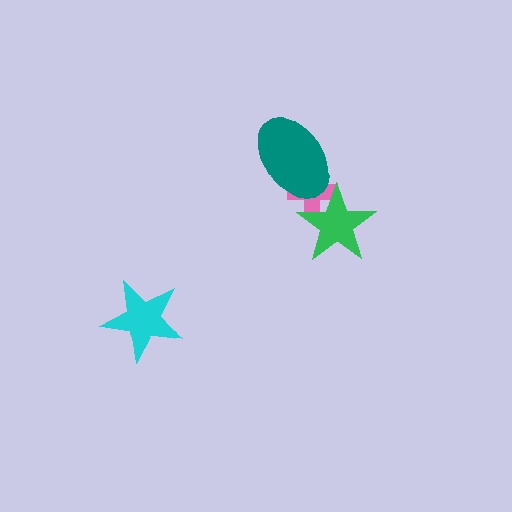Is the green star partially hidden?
No, no other shape covers it.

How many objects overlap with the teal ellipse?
1 object overlaps with the teal ellipse.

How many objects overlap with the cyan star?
0 objects overlap with the cyan star.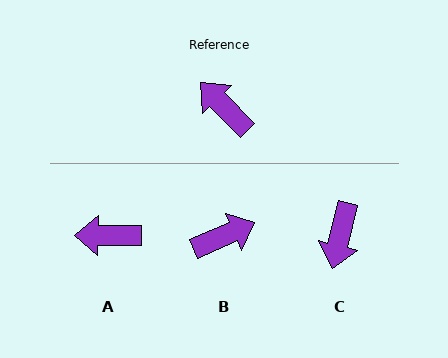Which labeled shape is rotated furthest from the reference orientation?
C, about 122 degrees away.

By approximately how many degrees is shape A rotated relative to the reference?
Approximately 46 degrees counter-clockwise.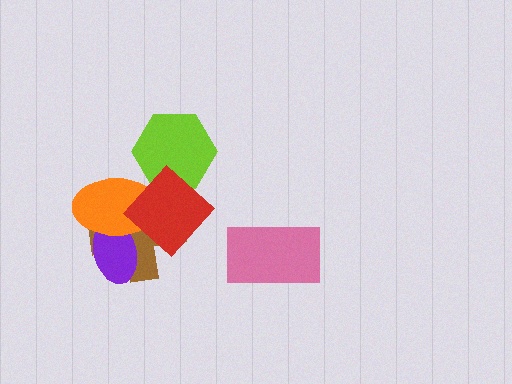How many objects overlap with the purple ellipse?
3 objects overlap with the purple ellipse.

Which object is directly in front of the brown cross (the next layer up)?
The purple ellipse is directly in front of the brown cross.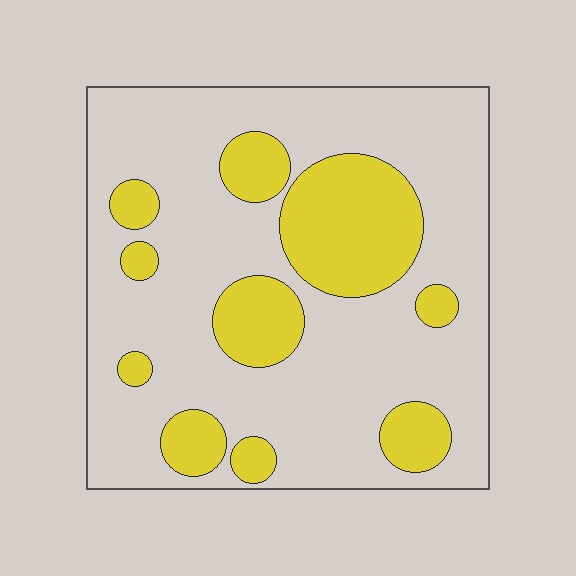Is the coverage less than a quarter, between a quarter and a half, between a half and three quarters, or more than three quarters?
Between a quarter and a half.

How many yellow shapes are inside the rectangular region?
10.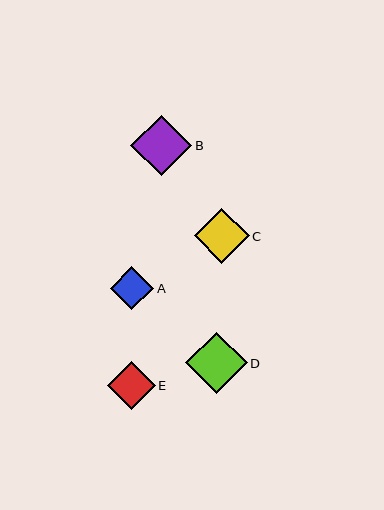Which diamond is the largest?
Diamond D is the largest with a size of approximately 61 pixels.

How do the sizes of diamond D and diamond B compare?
Diamond D and diamond B are approximately the same size.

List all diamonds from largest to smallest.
From largest to smallest: D, B, C, E, A.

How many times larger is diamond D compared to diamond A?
Diamond D is approximately 1.4 times the size of diamond A.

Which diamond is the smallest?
Diamond A is the smallest with a size of approximately 43 pixels.